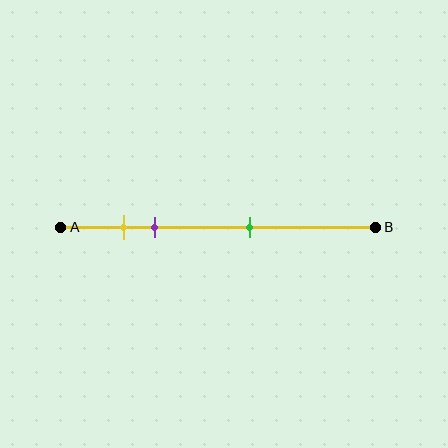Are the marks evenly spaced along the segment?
No, the marks are not evenly spaced.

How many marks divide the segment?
There are 3 marks dividing the segment.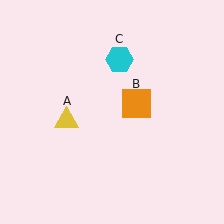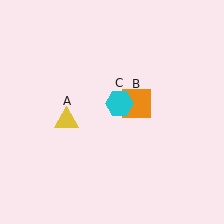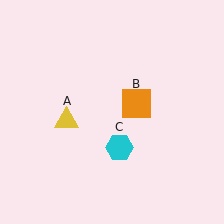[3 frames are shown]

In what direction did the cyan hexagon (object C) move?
The cyan hexagon (object C) moved down.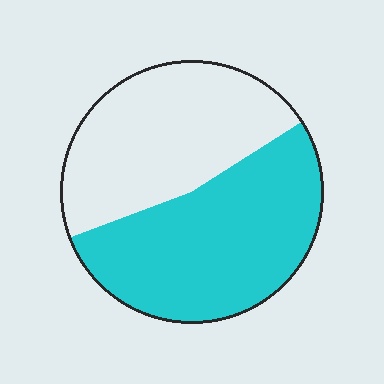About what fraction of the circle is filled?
About one half (1/2).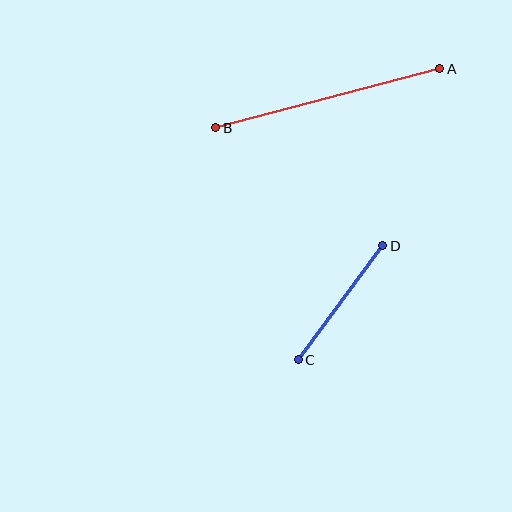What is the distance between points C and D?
The distance is approximately 142 pixels.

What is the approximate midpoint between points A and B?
The midpoint is at approximately (328, 98) pixels.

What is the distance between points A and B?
The distance is approximately 231 pixels.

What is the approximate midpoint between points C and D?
The midpoint is at approximately (341, 303) pixels.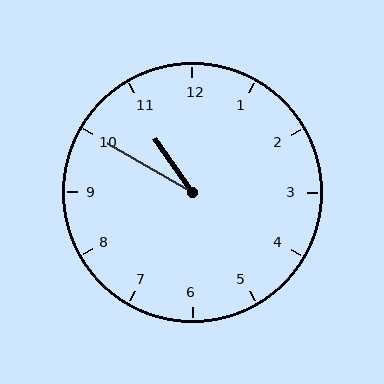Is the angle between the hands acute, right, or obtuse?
It is acute.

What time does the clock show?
10:50.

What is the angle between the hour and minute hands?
Approximately 25 degrees.